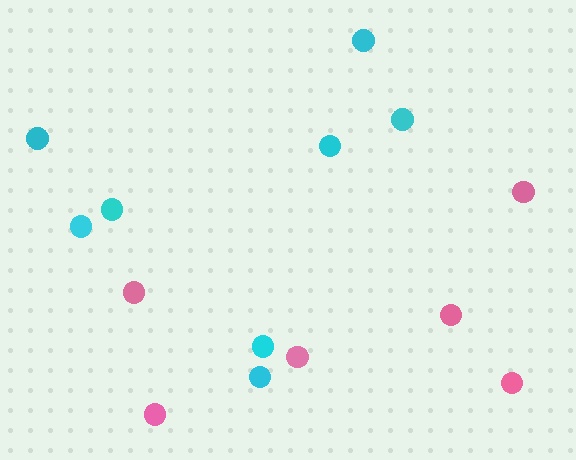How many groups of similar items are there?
There are 2 groups: one group of cyan circles (8) and one group of pink circles (6).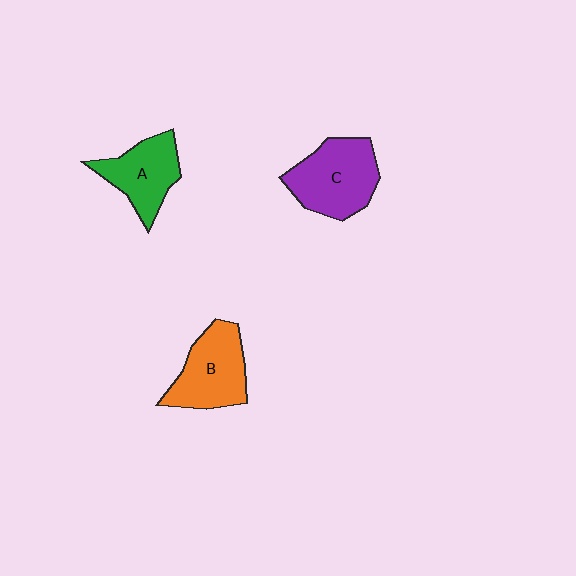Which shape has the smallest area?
Shape A (green).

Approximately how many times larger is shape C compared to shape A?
Approximately 1.3 times.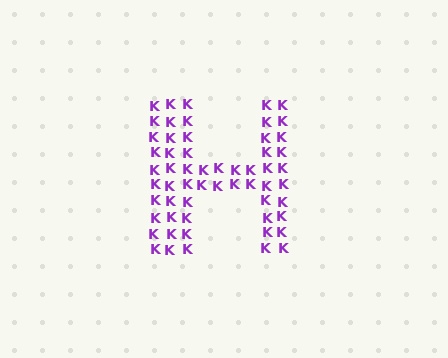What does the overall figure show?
The overall figure shows the letter H.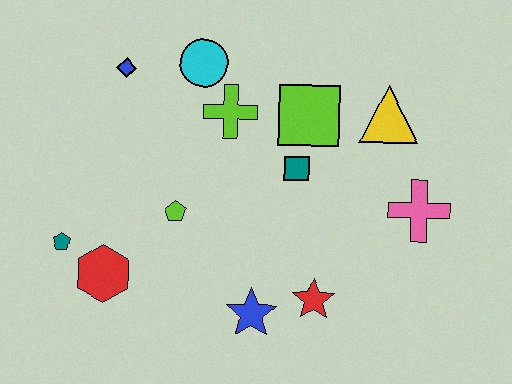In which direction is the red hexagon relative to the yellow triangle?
The red hexagon is to the left of the yellow triangle.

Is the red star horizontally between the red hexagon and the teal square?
No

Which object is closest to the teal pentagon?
The red hexagon is closest to the teal pentagon.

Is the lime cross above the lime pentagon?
Yes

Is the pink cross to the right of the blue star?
Yes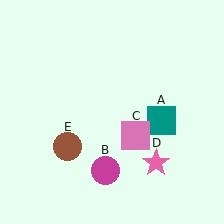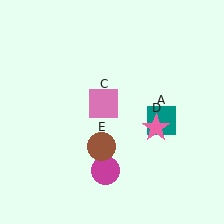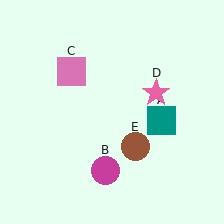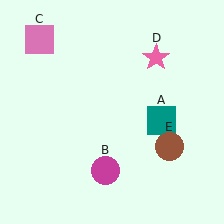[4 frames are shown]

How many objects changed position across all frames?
3 objects changed position: pink square (object C), pink star (object D), brown circle (object E).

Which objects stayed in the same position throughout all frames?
Teal square (object A) and magenta circle (object B) remained stationary.